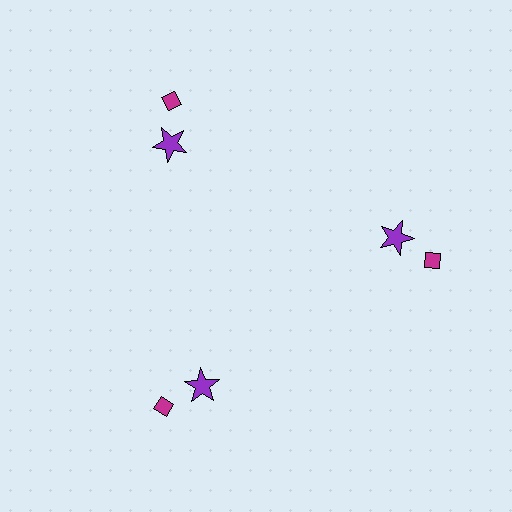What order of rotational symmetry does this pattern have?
This pattern has 3-fold rotational symmetry.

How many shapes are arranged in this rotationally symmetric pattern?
There are 6 shapes, arranged in 3 groups of 2.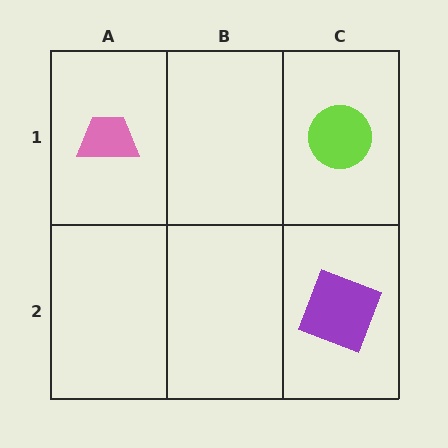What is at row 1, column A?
A pink trapezoid.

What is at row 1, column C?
A lime circle.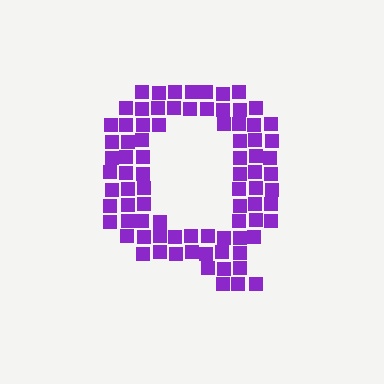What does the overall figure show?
The overall figure shows the letter Q.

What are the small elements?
The small elements are squares.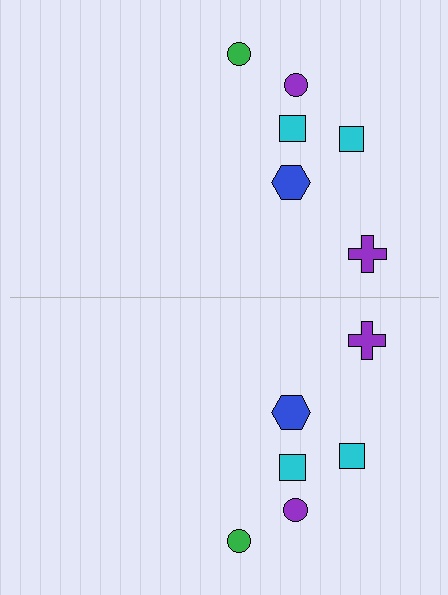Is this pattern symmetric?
Yes, this pattern has bilateral (reflection) symmetry.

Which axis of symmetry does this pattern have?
The pattern has a horizontal axis of symmetry running through the center of the image.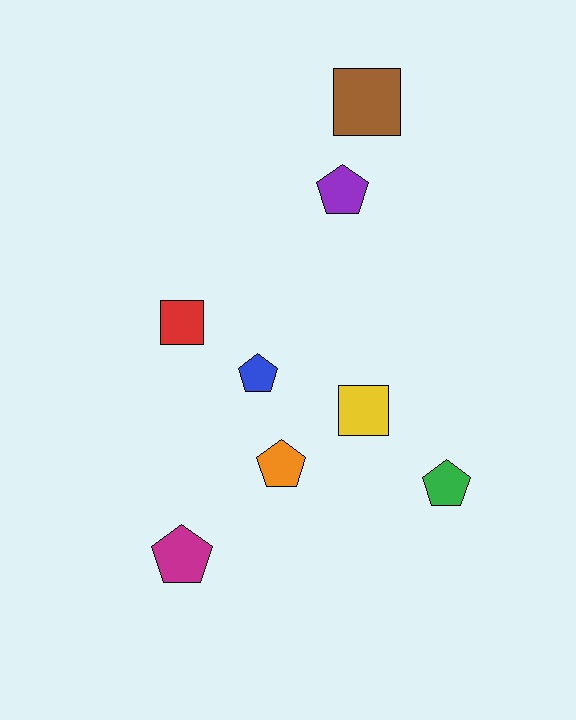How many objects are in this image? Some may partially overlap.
There are 8 objects.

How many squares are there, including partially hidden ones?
There are 3 squares.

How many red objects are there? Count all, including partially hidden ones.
There is 1 red object.